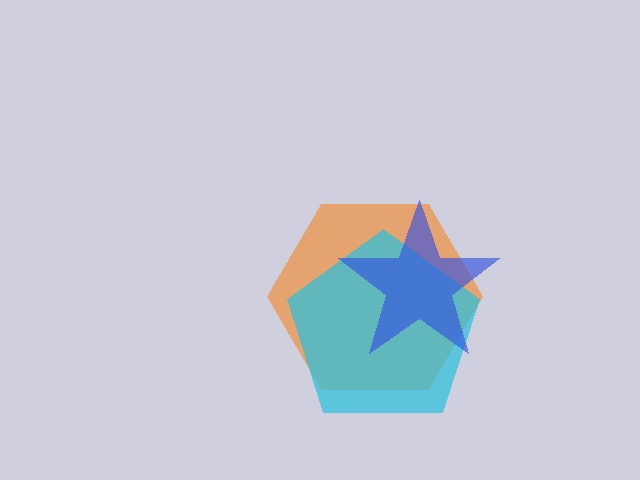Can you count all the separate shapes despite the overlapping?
Yes, there are 3 separate shapes.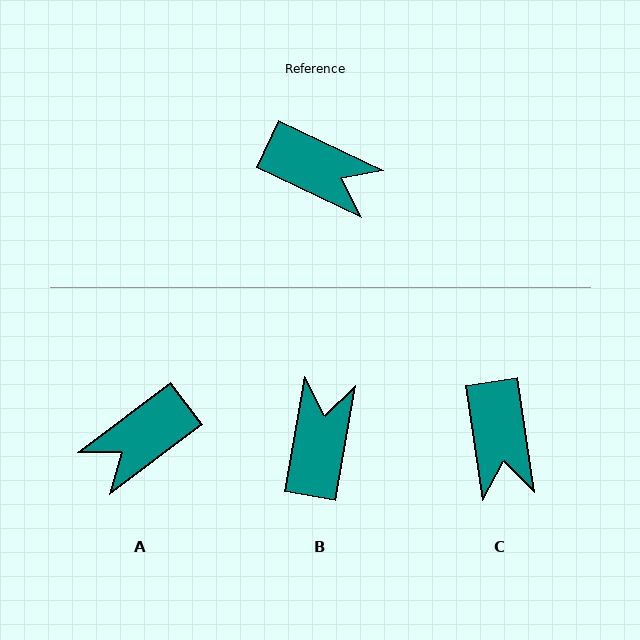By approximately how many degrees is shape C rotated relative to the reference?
Approximately 56 degrees clockwise.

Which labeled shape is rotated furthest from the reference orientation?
A, about 118 degrees away.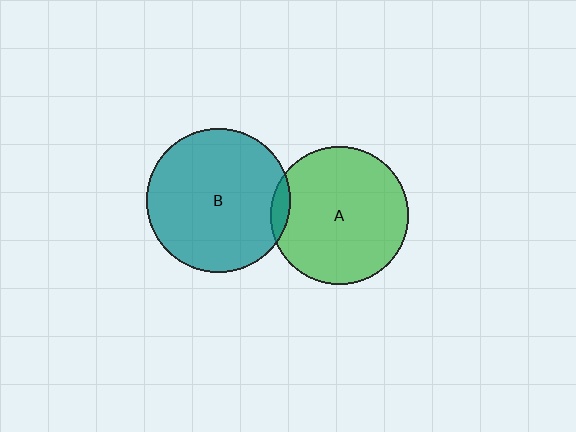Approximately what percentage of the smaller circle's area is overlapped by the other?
Approximately 5%.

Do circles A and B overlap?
Yes.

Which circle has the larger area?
Circle B (teal).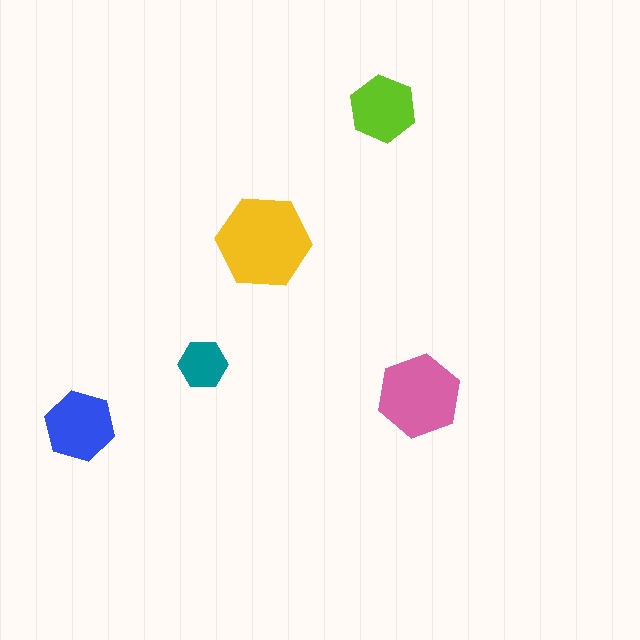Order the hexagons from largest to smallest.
the yellow one, the pink one, the blue one, the lime one, the teal one.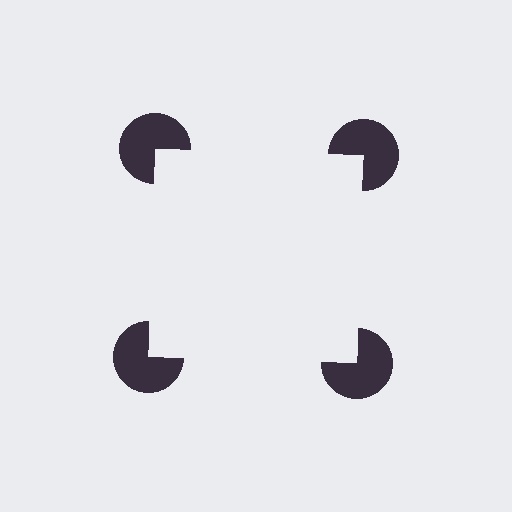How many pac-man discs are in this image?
There are 4 — one at each vertex of the illusory square.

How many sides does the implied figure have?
4 sides.